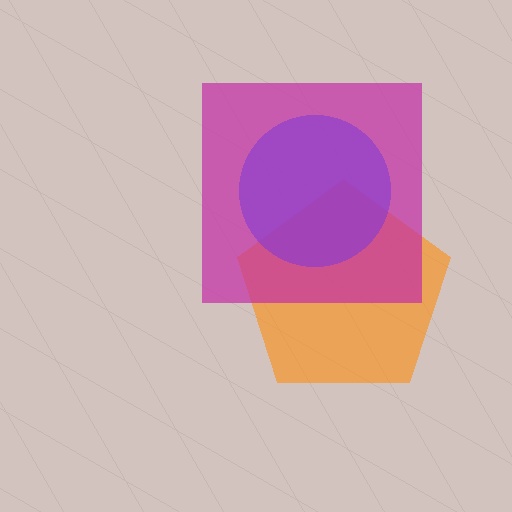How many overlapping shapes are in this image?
There are 3 overlapping shapes in the image.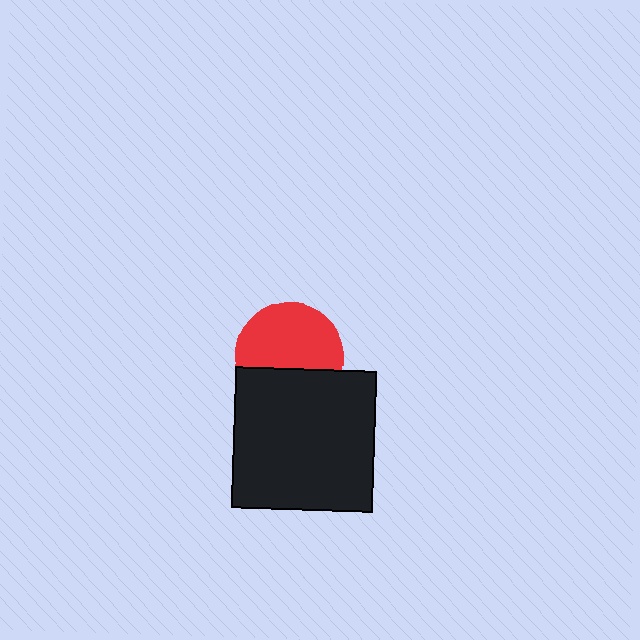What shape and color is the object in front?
The object in front is a black square.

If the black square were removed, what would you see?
You would see the complete red circle.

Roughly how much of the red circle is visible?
About half of it is visible (roughly 64%).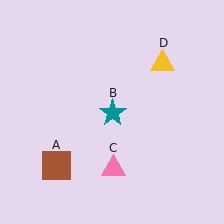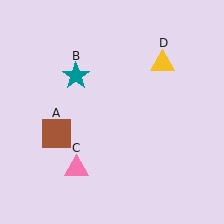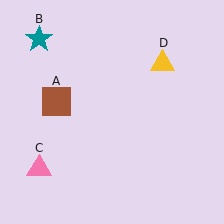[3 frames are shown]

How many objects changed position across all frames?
3 objects changed position: brown square (object A), teal star (object B), pink triangle (object C).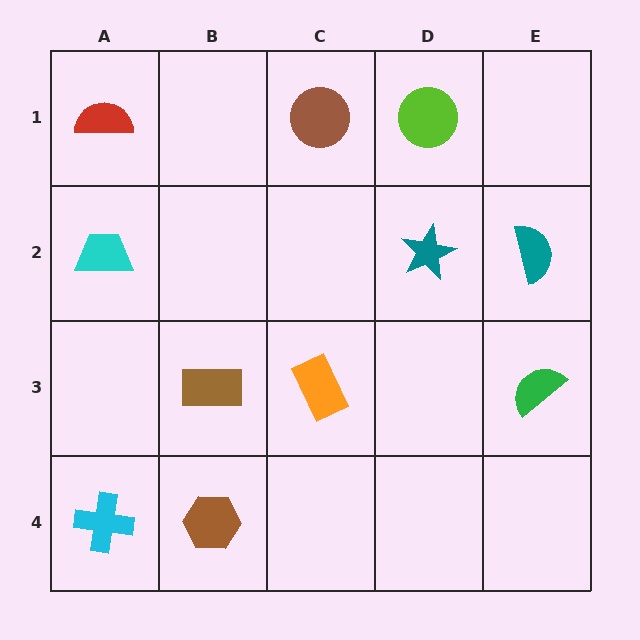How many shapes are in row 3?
3 shapes.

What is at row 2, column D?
A teal star.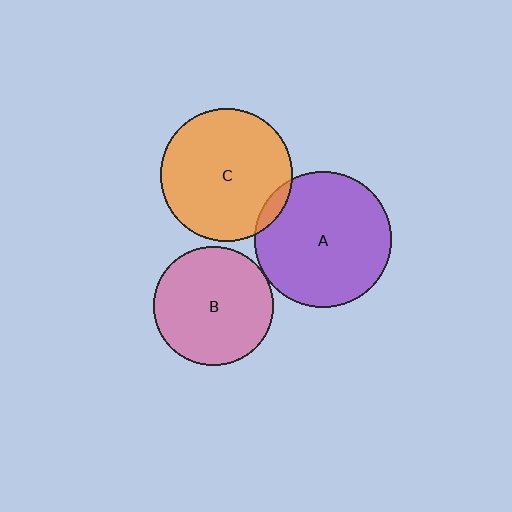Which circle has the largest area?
Circle A (purple).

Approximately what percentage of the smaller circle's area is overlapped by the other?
Approximately 5%.